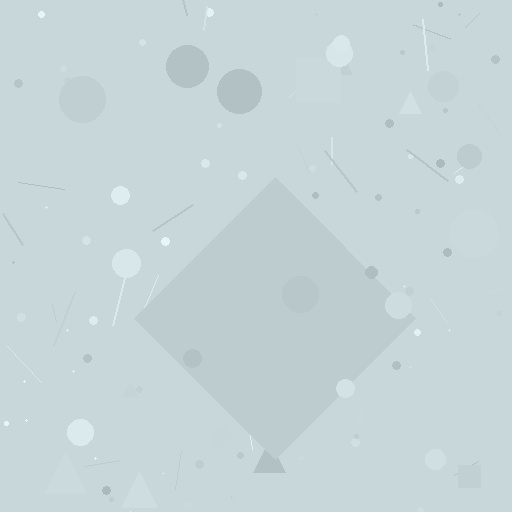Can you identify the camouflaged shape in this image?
The camouflaged shape is a diamond.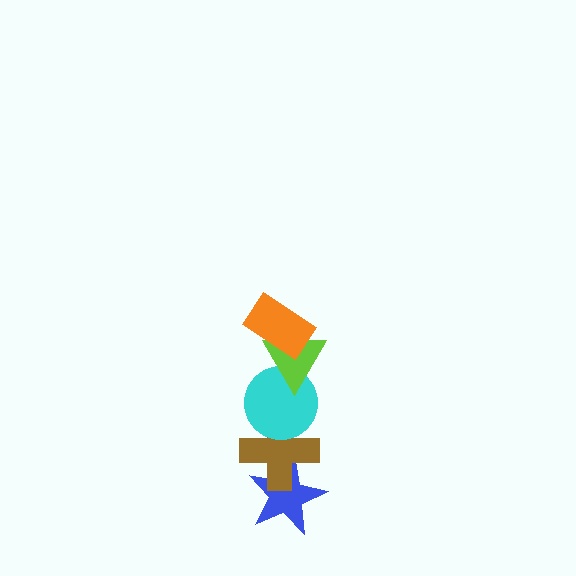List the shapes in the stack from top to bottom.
From top to bottom: the orange rectangle, the lime triangle, the cyan circle, the brown cross, the blue star.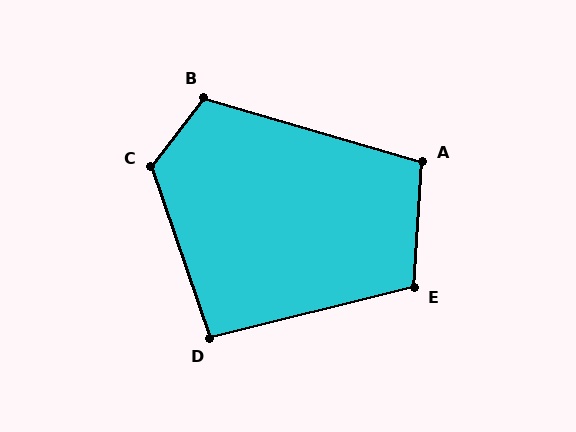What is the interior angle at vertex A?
Approximately 103 degrees (obtuse).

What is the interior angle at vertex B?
Approximately 111 degrees (obtuse).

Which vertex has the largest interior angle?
C, at approximately 124 degrees.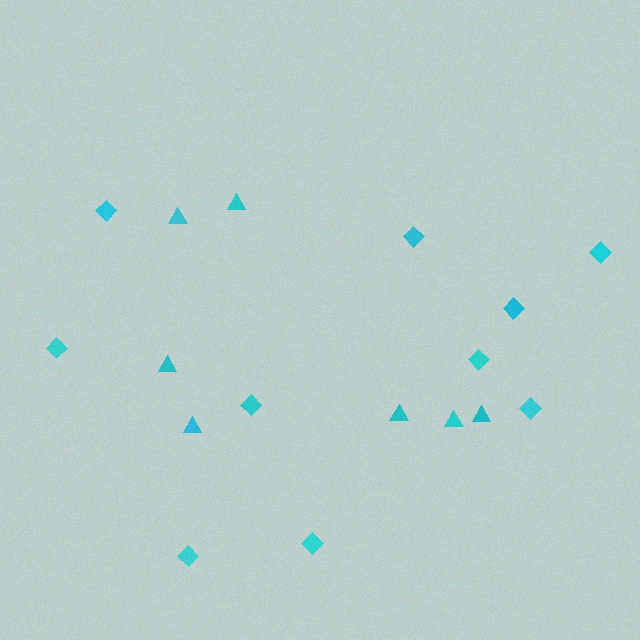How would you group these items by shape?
There are 2 groups: one group of diamonds (10) and one group of triangles (7).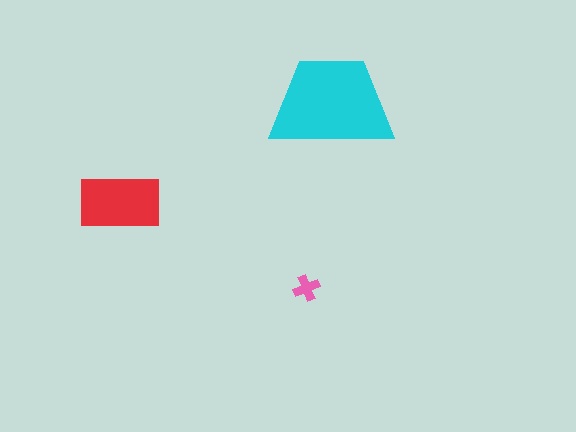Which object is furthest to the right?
The cyan trapezoid is rightmost.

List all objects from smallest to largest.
The pink cross, the red rectangle, the cyan trapezoid.